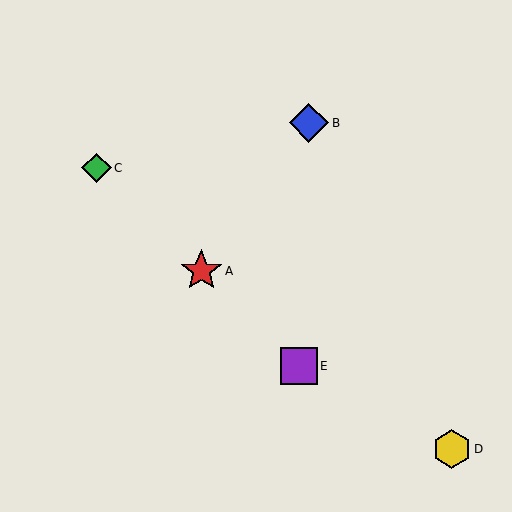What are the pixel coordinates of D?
Object D is at (452, 449).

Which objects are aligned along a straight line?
Objects A, C, E are aligned along a straight line.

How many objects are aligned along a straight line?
3 objects (A, C, E) are aligned along a straight line.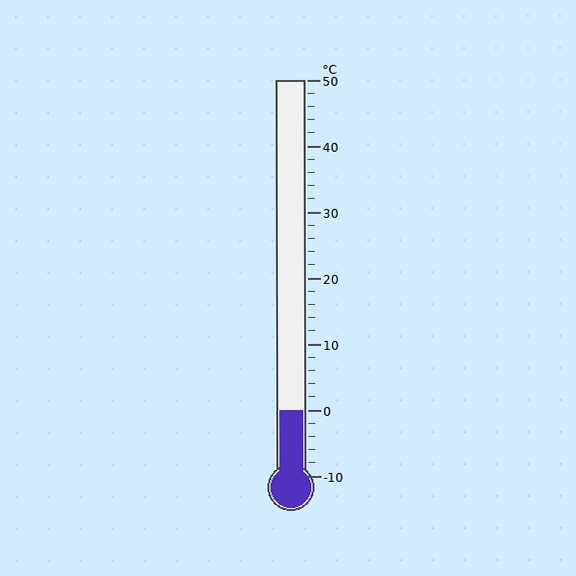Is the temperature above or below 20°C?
The temperature is below 20°C.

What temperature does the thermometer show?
The thermometer shows approximately 0°C.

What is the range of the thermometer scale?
The thermometer scale ranges from -10°C to 50°C.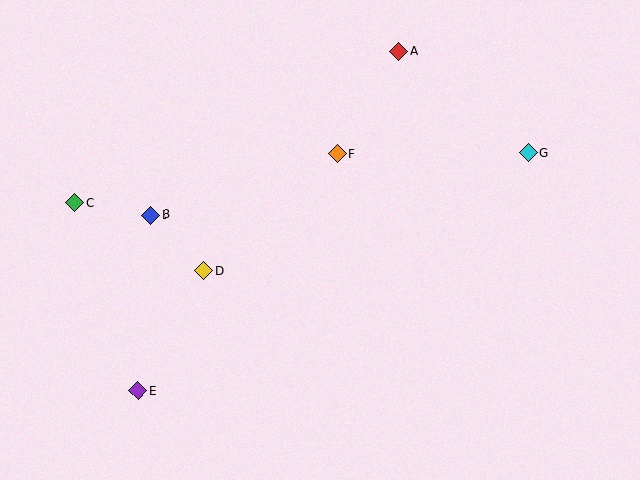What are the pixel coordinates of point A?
Point A is at (399, 51).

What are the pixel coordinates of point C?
Point C is at (74, 203).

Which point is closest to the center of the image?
Point F at (337, 154) is closest to the center.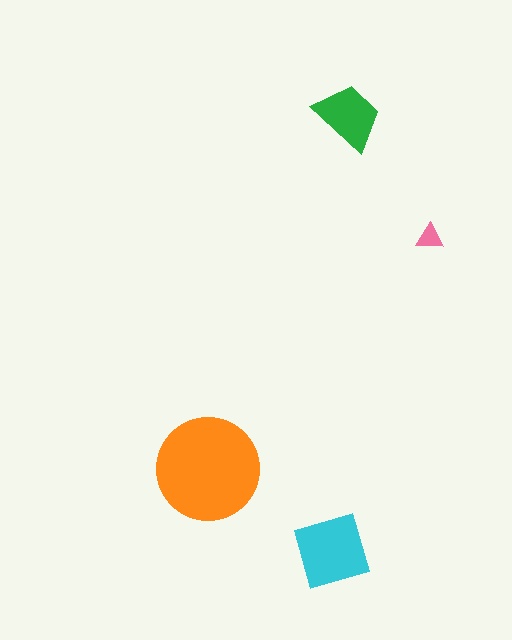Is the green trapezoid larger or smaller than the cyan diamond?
Smaller.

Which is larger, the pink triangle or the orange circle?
The orange circle.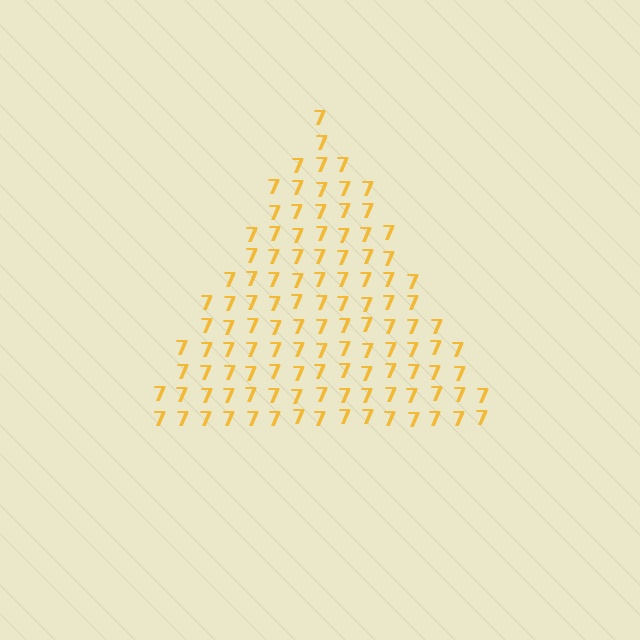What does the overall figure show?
The overall figure shows a triangle.